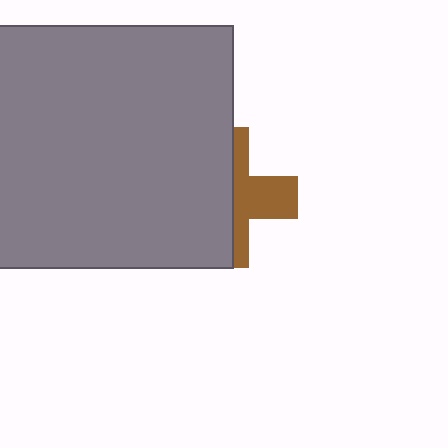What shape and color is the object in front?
The object in front is a gray square.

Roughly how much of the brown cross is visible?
A small part of it is visible (roughly 42%).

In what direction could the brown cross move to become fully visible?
The brown cross could move right. That would shift it out from behind the gray square entirely.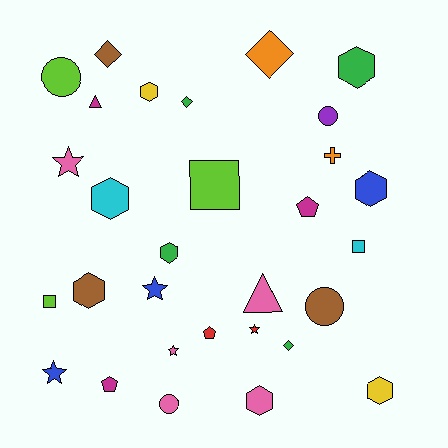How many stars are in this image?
There are 5 stars.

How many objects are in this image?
There are 30 objects.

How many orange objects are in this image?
There are 2 orange objects.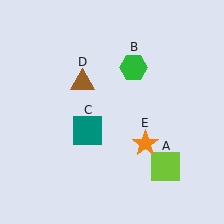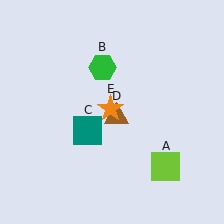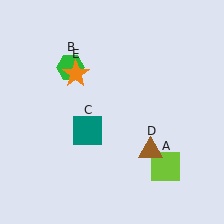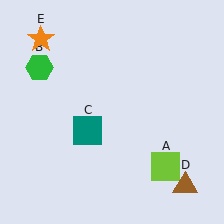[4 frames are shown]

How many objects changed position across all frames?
3 objects changed position: green hexagon (object B), brown triangle (object D), orange star (object E).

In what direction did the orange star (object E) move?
The orange star (object E) moved up and to the left.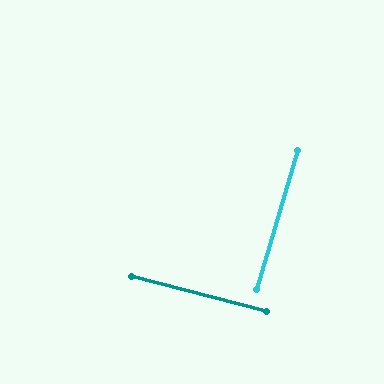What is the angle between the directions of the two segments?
Approximately 88 degrees.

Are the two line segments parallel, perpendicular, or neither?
Perpendicular — they meet at approximately 88°.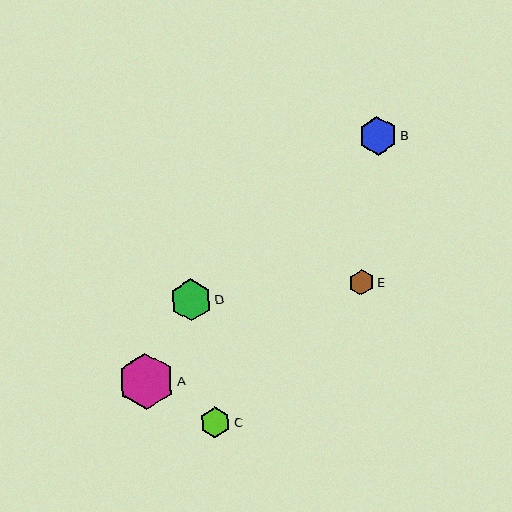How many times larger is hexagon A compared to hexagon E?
Hexagon A is approximately 2.2 times the size of hexagon E.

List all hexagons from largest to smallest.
From largest to smallest: A, D, B, C, E.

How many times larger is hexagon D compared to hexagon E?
Hexagon D is approximately 1.7 times the size of hexagon E.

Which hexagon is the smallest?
Hexagon E is the smallest with a size of approximately 25 pixels.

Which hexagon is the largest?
Hexagon A is the largest with a size of approximately 56 pixels.